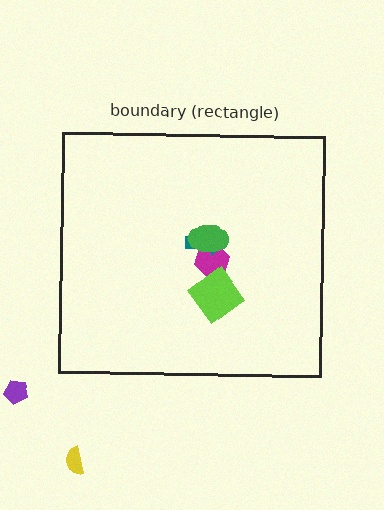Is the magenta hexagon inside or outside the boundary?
Inside.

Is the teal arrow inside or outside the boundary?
Inside.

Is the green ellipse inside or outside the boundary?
Inside.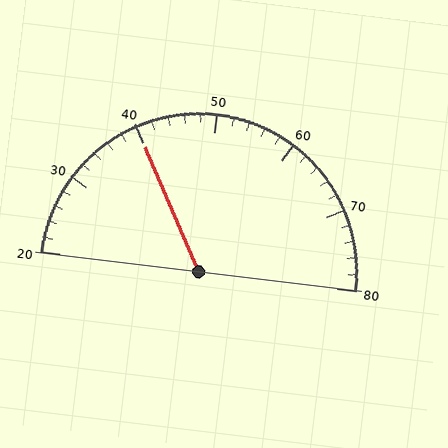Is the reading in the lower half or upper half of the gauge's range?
The reading is in the lower half of the range (20 to 80).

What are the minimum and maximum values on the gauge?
The gauge ranges from 20 to 80.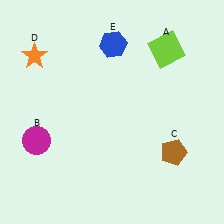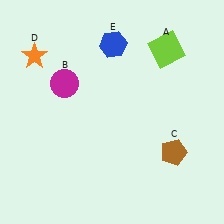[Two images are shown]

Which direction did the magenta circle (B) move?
The magenta circle (B) moved up.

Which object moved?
The magenta circle (B) moved up.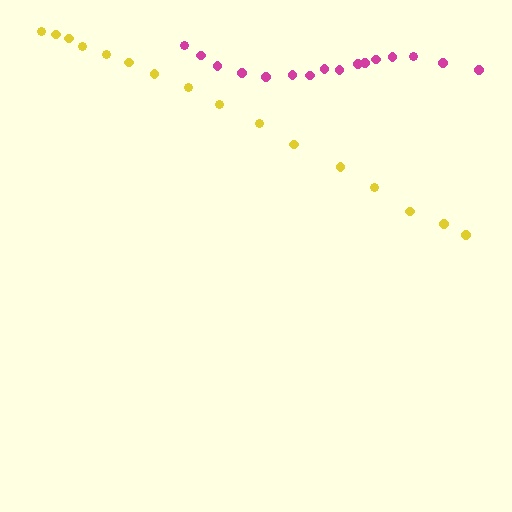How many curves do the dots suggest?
There are 2 distinct paths.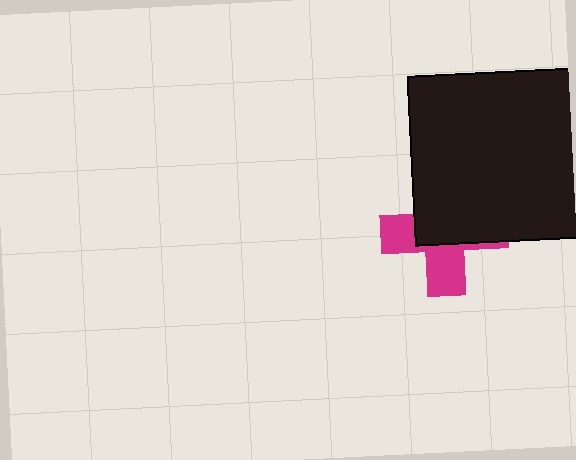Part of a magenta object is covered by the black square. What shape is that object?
It is a cross.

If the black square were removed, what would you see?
You would see the complete magenta cross.